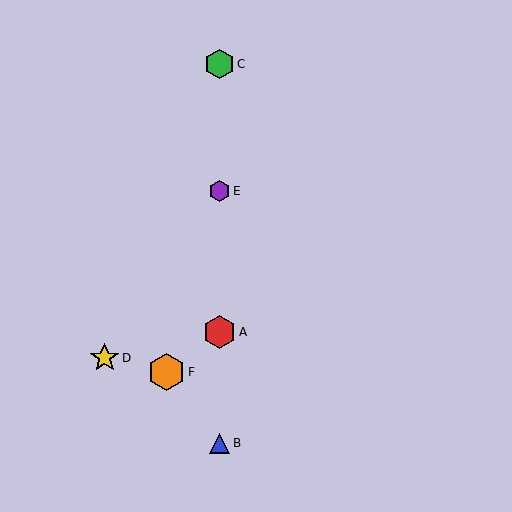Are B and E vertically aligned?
Yes, both are at x≈219.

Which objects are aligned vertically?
Objects A, B, C, E are aligned vertically.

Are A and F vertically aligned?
No, A is at x≈219 and F is at x≈167.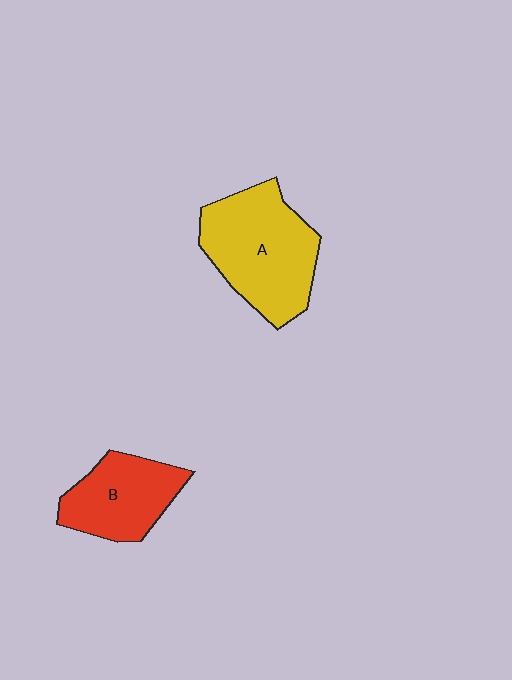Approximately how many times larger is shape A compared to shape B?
Approximately 1.5 times.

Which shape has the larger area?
Shape A (yellow).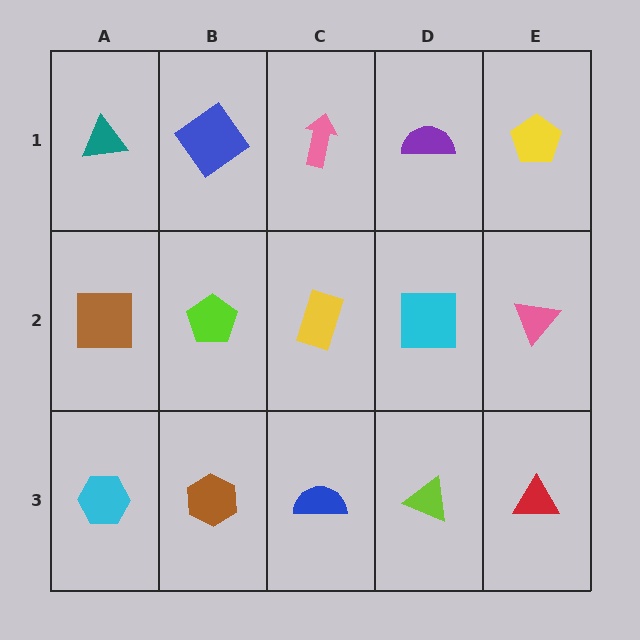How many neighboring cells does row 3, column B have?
3.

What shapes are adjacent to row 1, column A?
A brown square (row 2, column A), a blue diamond (row 1, column B).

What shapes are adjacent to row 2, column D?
A purple semicircle (row 1, column D), a lime triangle (row 3, column D), a yellow rectangle (row 2, column C), a pink triangle (row 2, column E).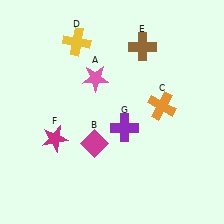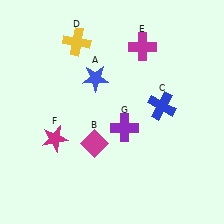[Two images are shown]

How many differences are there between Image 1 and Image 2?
There are 3 differences between the two images.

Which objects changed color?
A changed from pink to blue. C changed from orange to blue. E changed from brown to magenta.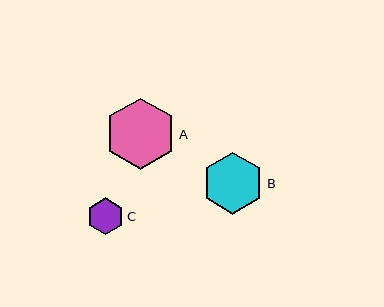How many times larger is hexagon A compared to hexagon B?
Hexagon A is approximately 1.2 times the size of hexagon B.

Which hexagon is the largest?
Hexagon A is the largest with a size of approximately 71 pixels.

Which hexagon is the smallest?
Hexagon C is the smallest with a size of approximately 36 pixels.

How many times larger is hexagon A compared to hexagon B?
Hexagon A is approximately 1.2 times the size of hexagon B.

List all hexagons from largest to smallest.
From largest to smallest: A, B, C.